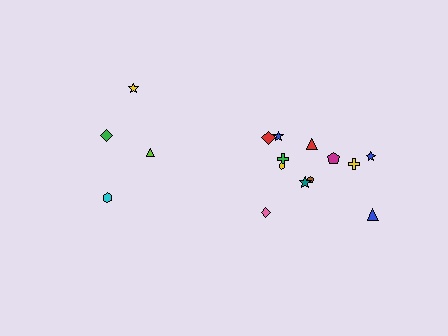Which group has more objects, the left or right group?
The right group.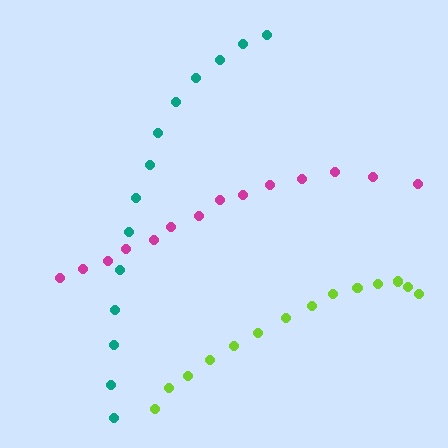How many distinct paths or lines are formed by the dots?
There are 3 distinct paths.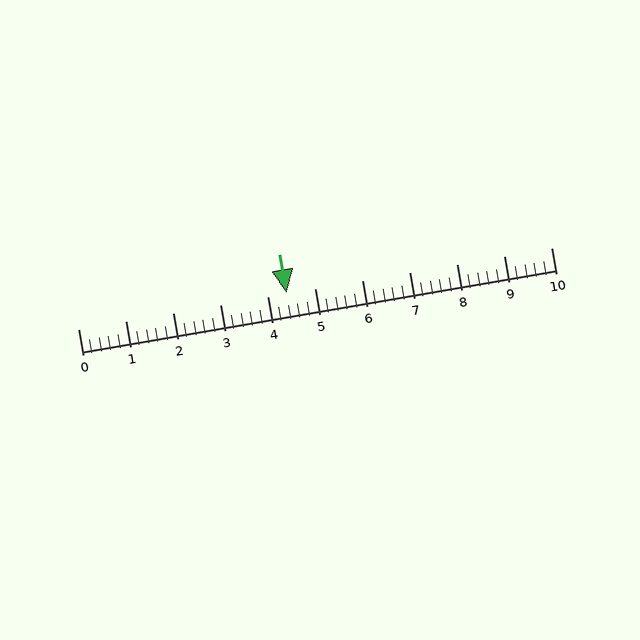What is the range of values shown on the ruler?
The ruler shows values from 0 to 10.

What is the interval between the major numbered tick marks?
The major tick marks are spaced 1 units apart.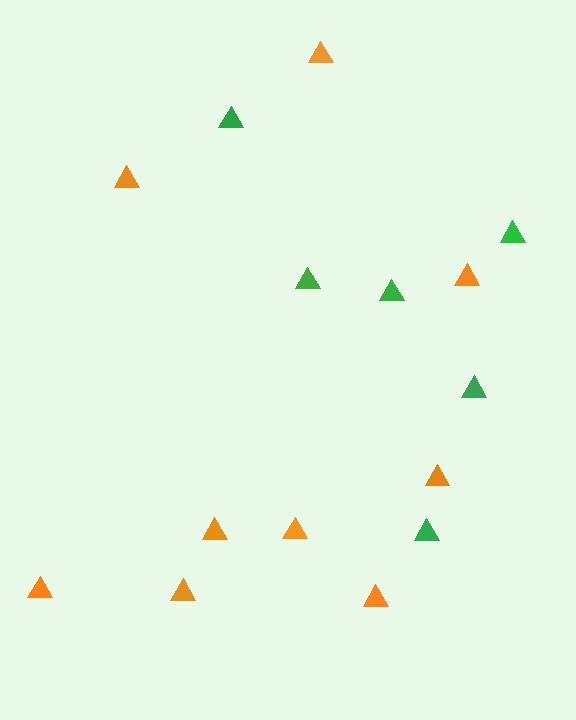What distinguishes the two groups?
There are 2 groups: one group of orange triangles (9) and one group of green triangles (6).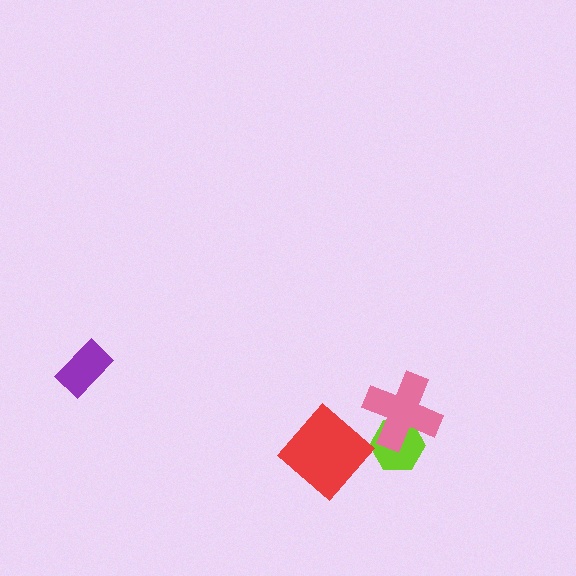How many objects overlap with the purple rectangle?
0 objects overlap with the purple rectangle.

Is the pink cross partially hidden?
No, no other shape covers it.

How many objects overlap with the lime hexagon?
1 object overlaps with the lime hexagon.